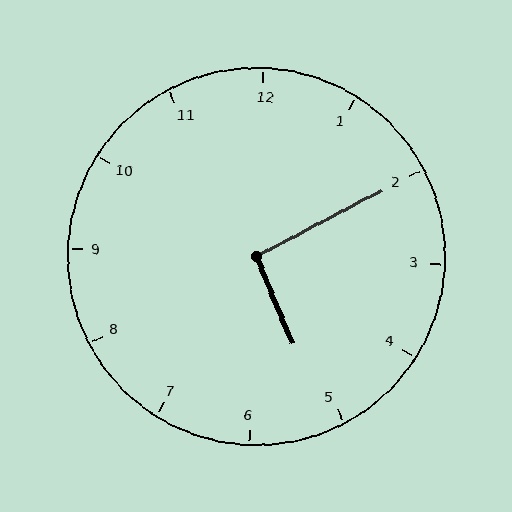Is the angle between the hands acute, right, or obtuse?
It is right.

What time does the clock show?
5:10.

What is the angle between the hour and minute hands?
Approximately 95 degrees.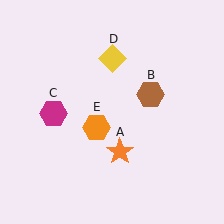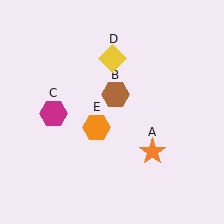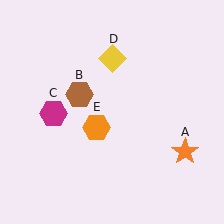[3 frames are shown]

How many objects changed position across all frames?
2 objects changed position: orange star (object A), brown hexagon (object B).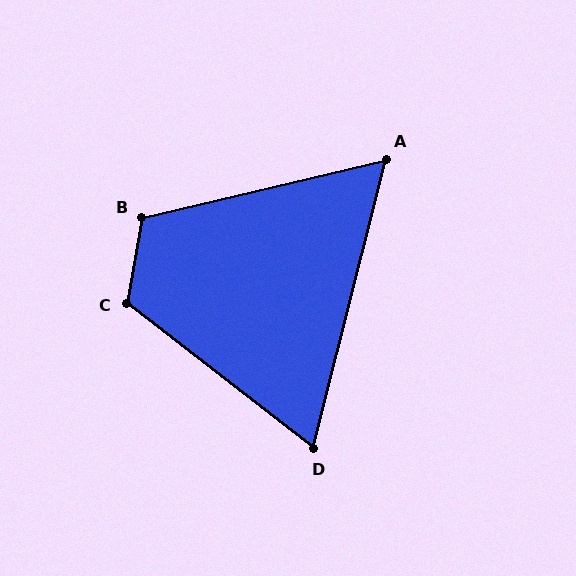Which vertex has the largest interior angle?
C, at approximately 118 degrees.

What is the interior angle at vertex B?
Approximately 113 degrees (obtuse).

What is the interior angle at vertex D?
Approximately 67 degrees (acute).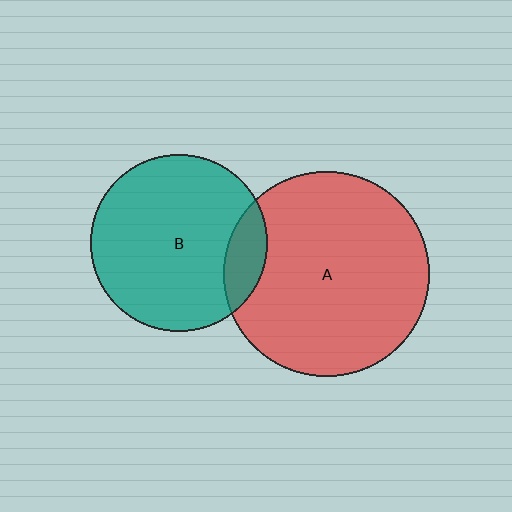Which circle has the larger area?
Circle A (red).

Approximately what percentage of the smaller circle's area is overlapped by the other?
Approximately 15%.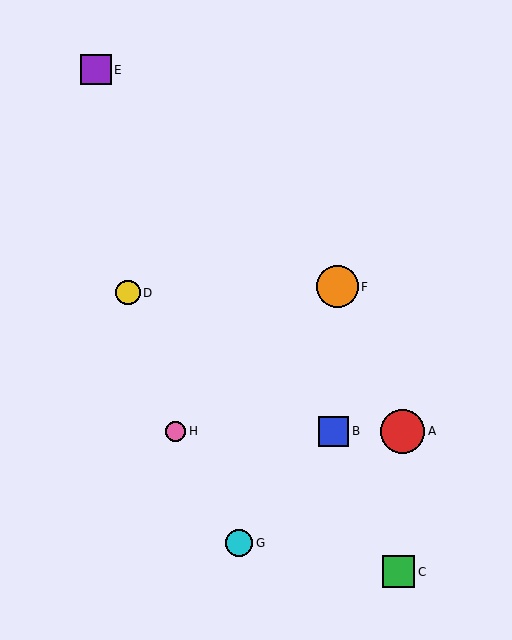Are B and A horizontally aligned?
Yes, both are at y≈431.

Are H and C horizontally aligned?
No, H is at y≈431 and C is at y≈572.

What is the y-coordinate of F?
Object F is at y≈287.